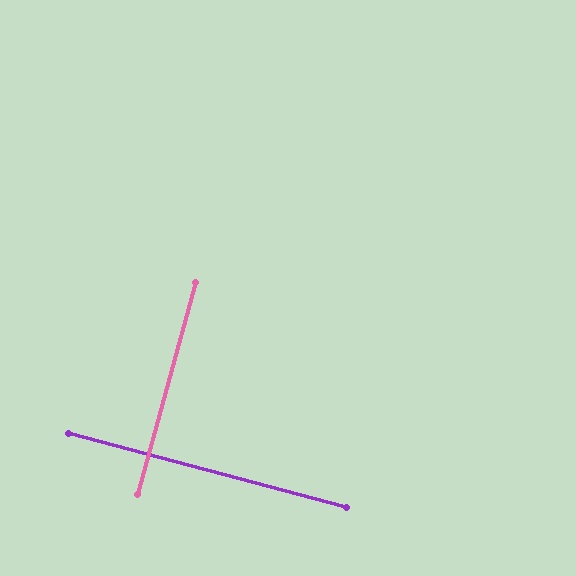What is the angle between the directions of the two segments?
Approximately 90 degrees.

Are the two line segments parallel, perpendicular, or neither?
Perpendicular — they meet at approximately 90°.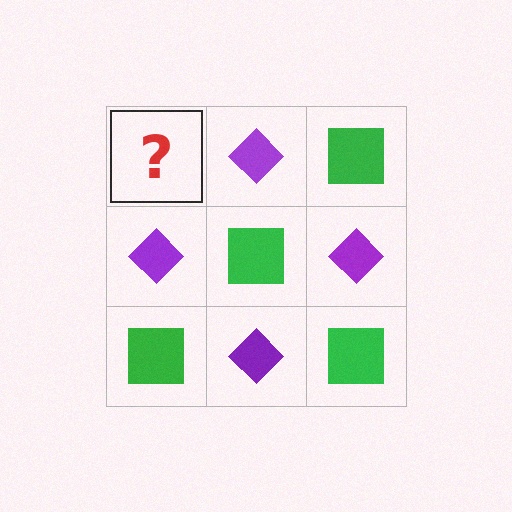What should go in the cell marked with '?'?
The missing cell should contain a green square.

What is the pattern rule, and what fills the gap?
The rule is that it alternates green square and purple diamond in a checkerboard pattern. The gap should be filled with a green square.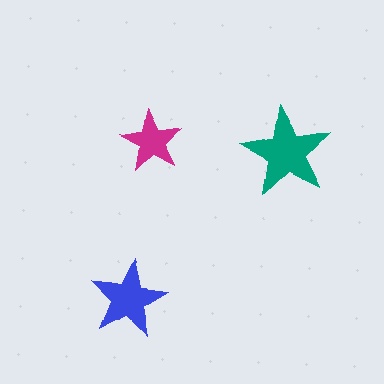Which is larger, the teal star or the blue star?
The teal one.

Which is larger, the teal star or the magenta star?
The teal one.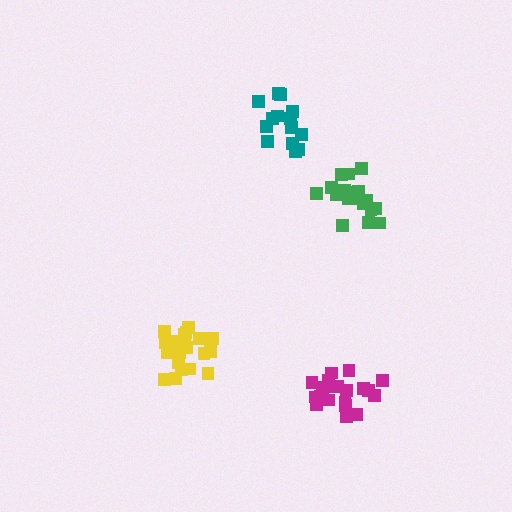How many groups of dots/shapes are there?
There are 4 groups.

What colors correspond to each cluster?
The clusters are colored: teal, yellow, magenta, green.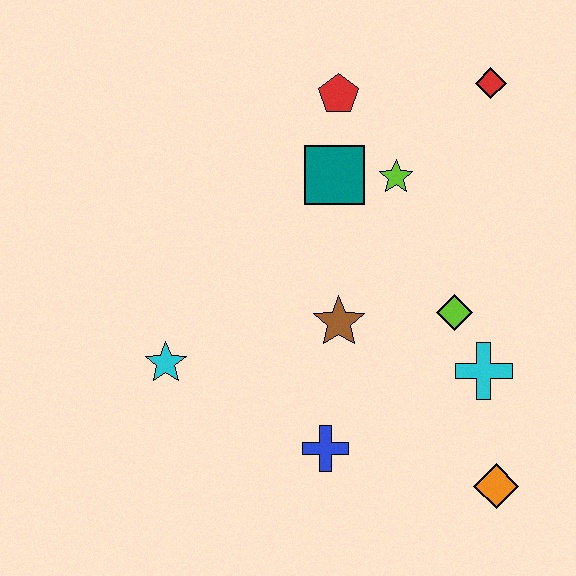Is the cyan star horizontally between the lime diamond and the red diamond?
No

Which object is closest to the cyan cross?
The lime diamond is closest to the cyan cross.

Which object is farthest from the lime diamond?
The cyan star is farthest from the lime diamond.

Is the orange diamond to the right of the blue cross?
Yes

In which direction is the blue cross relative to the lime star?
The blue cross is below the lime star.